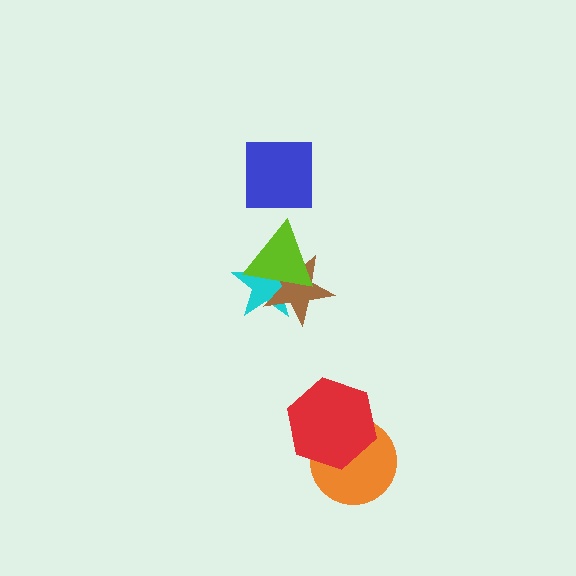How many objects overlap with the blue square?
0 objects overlap with the blue square.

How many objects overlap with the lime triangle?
2 objects overlap with the lime triangle.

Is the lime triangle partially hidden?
No, no other shape covers it.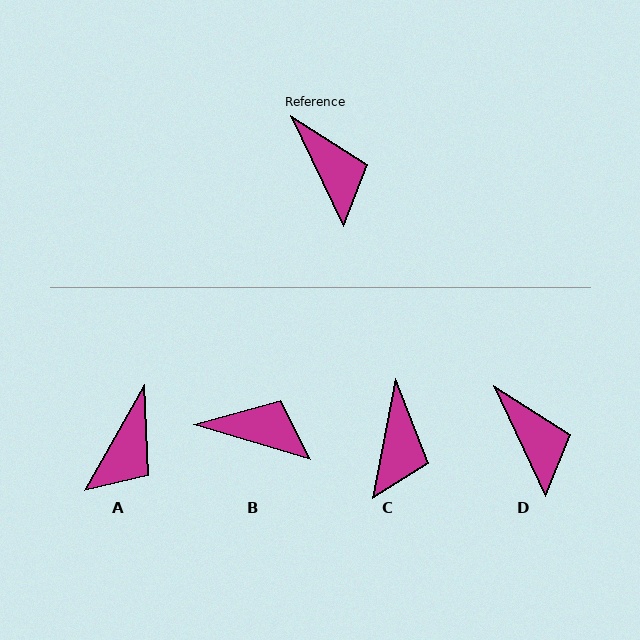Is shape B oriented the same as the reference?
No, it is off by about 48 degrees.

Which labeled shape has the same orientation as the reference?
D.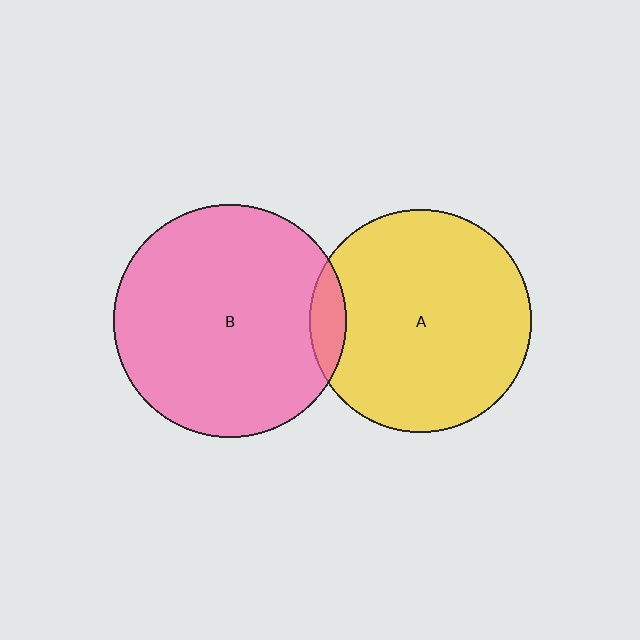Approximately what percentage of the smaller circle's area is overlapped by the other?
Approximately 10%.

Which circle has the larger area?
Circle B (pink).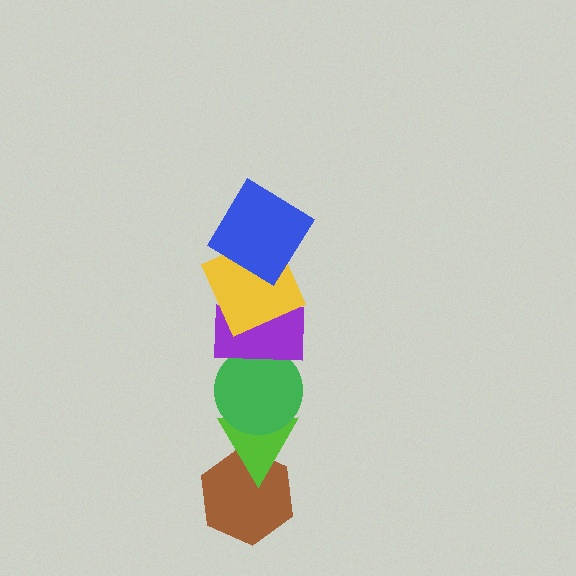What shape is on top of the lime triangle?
The green circle is on top of the lime triangle.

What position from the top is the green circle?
The green circle is 4th from the top.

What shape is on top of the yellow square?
The blue diamond is on top of the yellow square.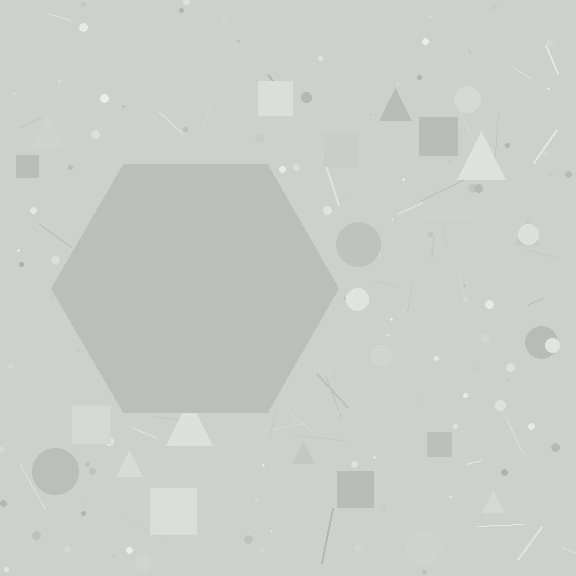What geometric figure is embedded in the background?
A hexagon is embedded in the background.